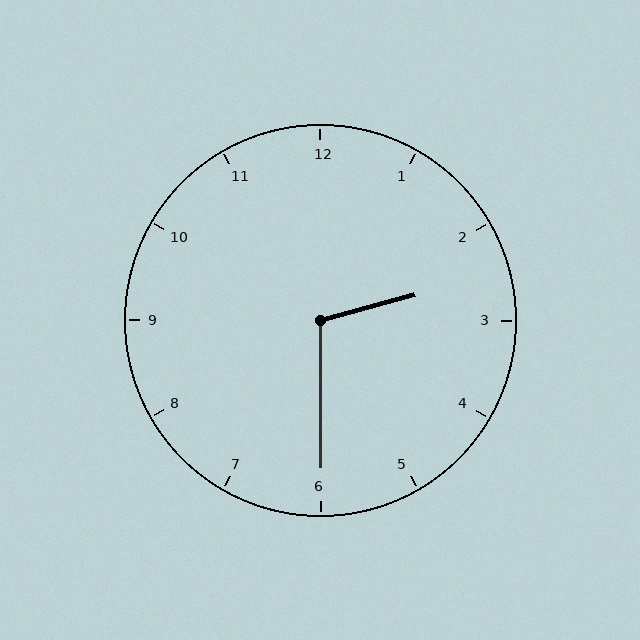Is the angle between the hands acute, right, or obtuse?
It is obtuse.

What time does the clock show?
2:30.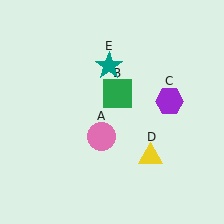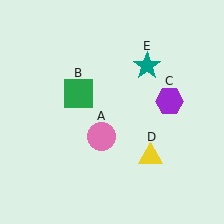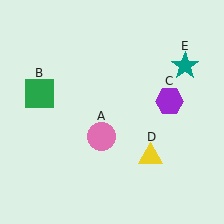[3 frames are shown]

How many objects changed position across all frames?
2 objects changed position: green square (object B), teal star (object E).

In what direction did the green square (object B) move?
The green square (object B) moved left.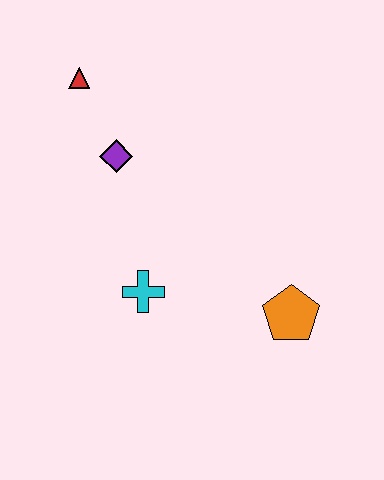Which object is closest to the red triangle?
The purple diamond is closest to the red triangle.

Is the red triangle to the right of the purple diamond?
No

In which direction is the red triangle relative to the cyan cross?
The red triangle is above the cyan cross.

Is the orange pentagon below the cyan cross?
Yes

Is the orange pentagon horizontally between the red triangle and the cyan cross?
No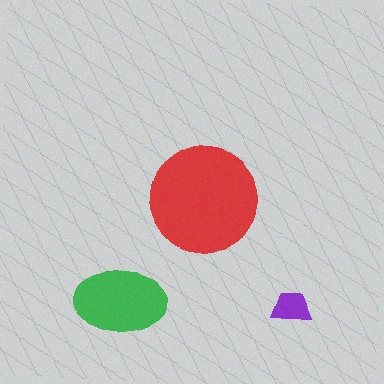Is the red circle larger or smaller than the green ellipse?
Larger.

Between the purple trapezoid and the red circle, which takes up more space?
The red circle.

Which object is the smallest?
The purple trapezoid.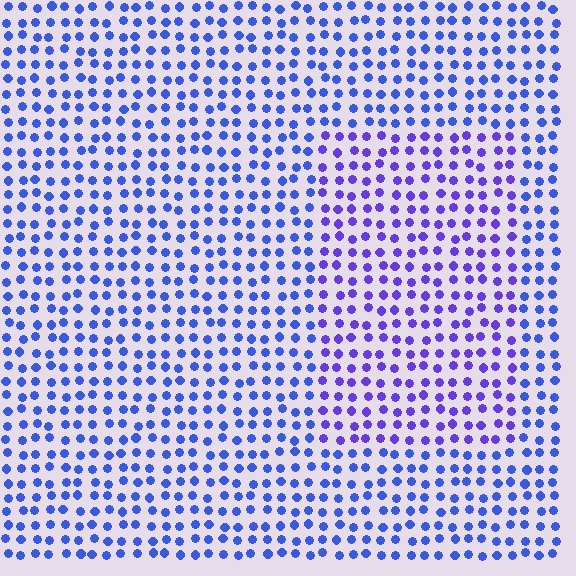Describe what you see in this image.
The image is filled with small blue elements in a uniform arrangement. A rectangle-shaped region is visible where the elements are tinted to a slightly different hue, forming a subtle color boundary.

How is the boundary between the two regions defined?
The boundary is defined purely by a slight shift in hue (about 29 degrees). Spacing, size, and orientation are identical on both sides.